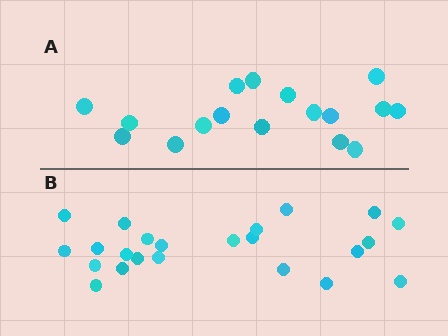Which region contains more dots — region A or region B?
Region B (the bottom region) has more dots.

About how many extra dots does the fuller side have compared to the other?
Region B has about 6 more dots than region A.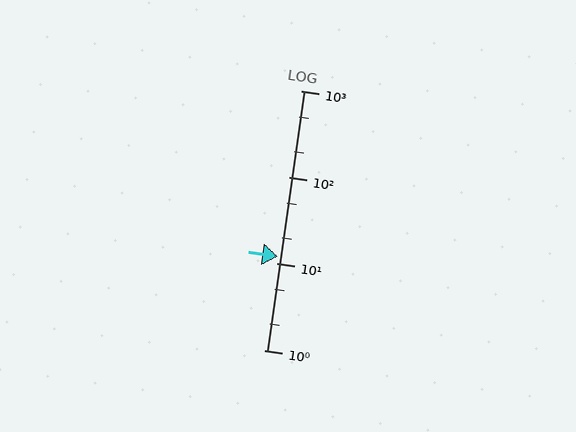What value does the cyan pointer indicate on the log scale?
The pointer indicates approximately 12.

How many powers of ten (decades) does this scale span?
The scale spans 3 decades, from 1 to 1000.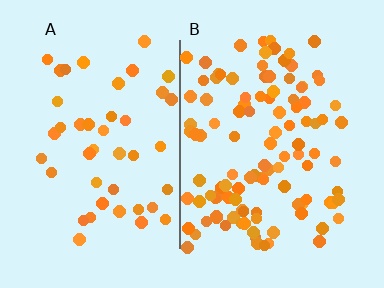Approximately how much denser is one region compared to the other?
Approximately 2.5× — region B over region A.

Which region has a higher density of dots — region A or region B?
B (the right).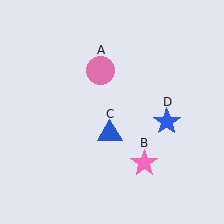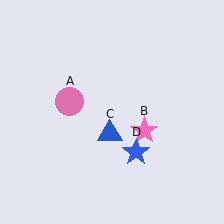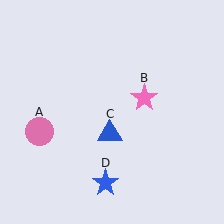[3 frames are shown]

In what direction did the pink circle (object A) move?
The pink circle (object A) moved down and to the left.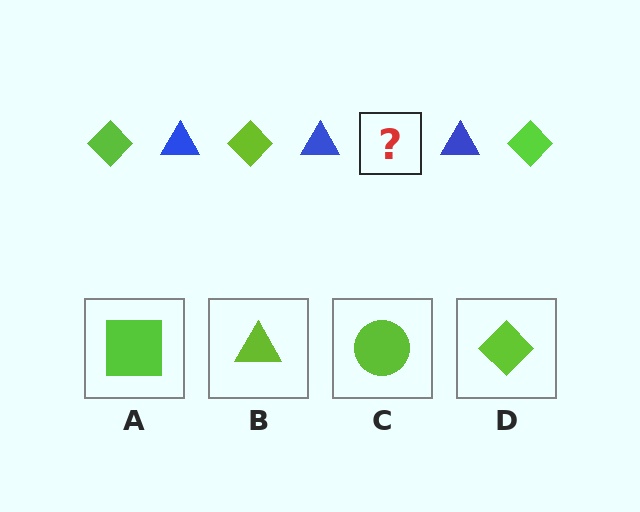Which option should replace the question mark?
Option D.